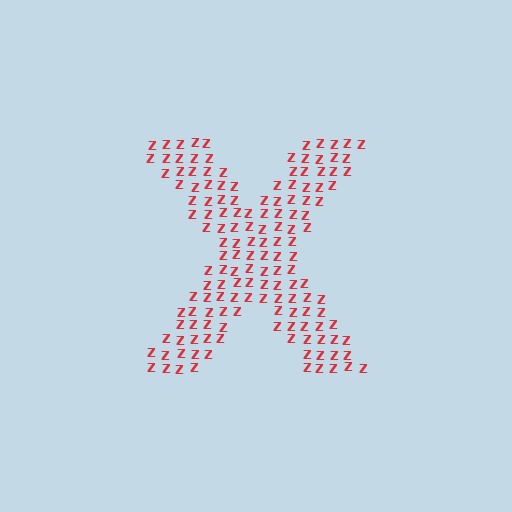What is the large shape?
The large shape is the letter X.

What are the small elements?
The small elements are letter Z's.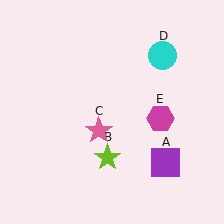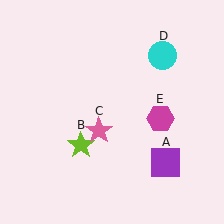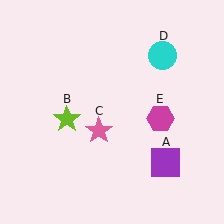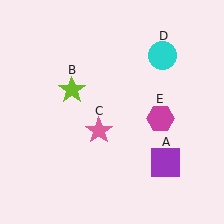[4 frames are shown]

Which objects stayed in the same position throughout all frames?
Purple square (object A) and pink star (object C) and cyan circle (object D) and magenta hexagon (object E) remained stationary.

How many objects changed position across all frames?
1 object changed position: lime star (object B).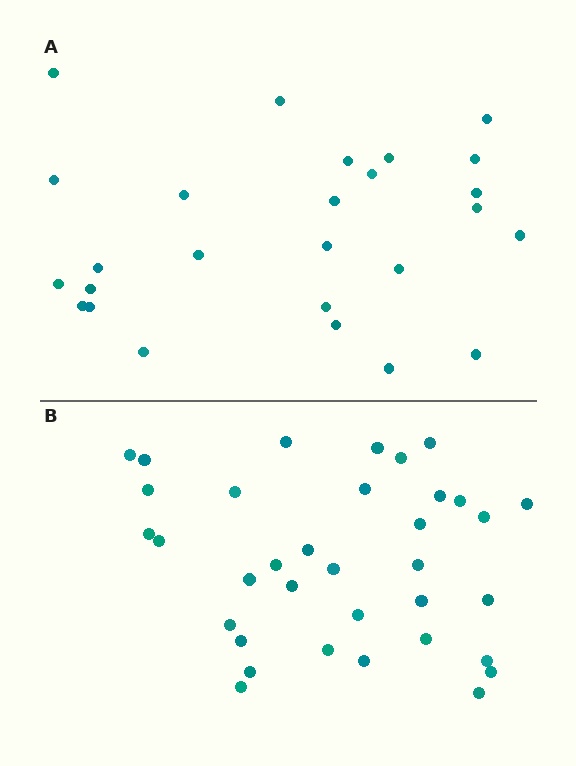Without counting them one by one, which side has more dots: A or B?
Region B (the bottom region) has more dots.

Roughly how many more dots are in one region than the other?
Region B has roughly 8 or so more dots than region A.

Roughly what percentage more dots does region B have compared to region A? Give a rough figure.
About 35% more.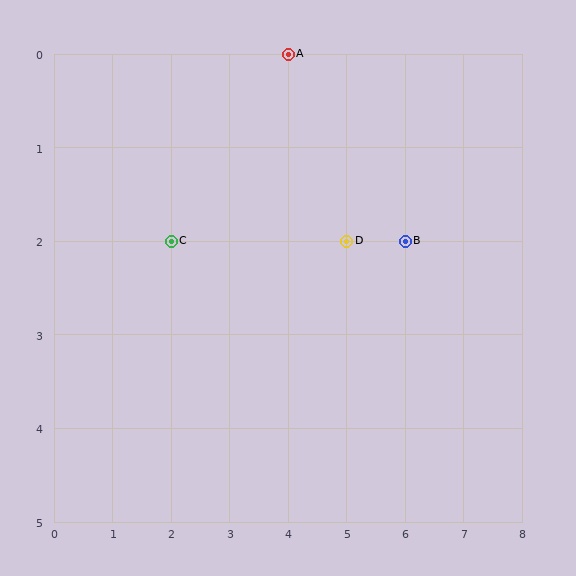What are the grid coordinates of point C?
Point C is at grid coordinates (2, 2).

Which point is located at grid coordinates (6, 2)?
Point B is at (6, 2).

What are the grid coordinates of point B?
Point B is at grid coordinates (6, 2).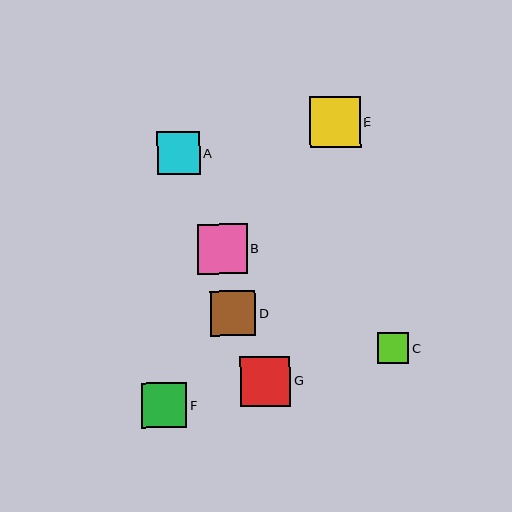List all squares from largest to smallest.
From largest to smallest: E, G, B, F, D, A, C.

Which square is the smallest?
Square C is the smallest with a size of approximately 31 pixels.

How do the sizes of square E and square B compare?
Square E and square B are approximately the same size.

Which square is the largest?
Square E is the largest with a size of approximately 50 pixels.